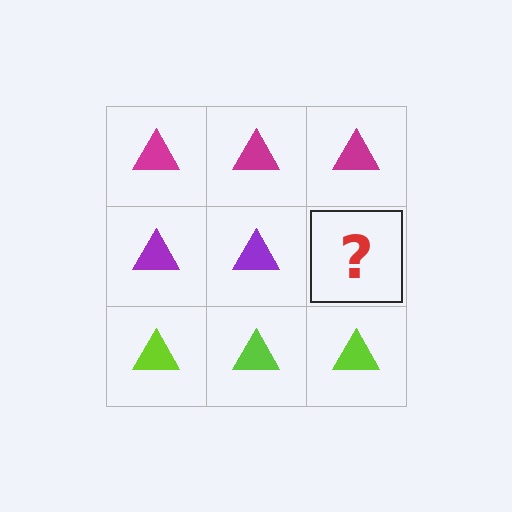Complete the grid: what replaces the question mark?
The question mark should be replaced with a purple triangle.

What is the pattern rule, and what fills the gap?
The rule is that each row has a consistent color. The gap should be filled with a purple triangle.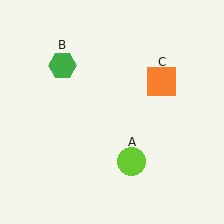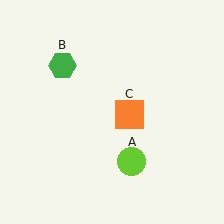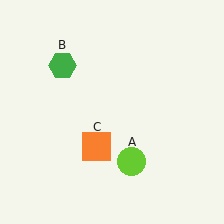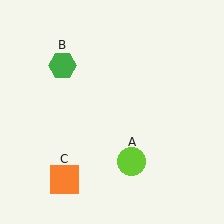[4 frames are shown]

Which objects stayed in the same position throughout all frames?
Lime circle (object A) and green hexagon (object B) remained stationary.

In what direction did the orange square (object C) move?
The orange square (object C) moved down and to the left.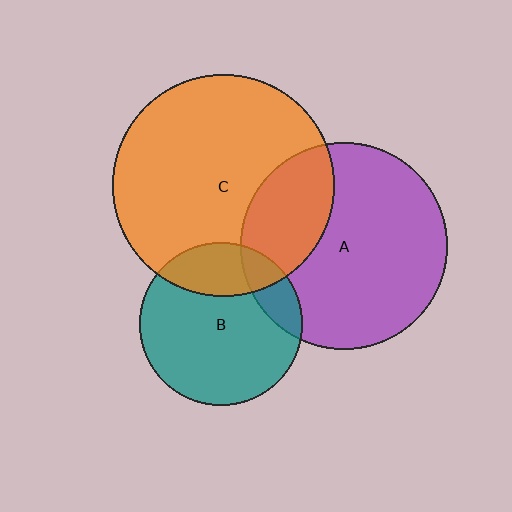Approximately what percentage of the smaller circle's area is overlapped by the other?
Approximately 25%.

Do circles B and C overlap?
Yes.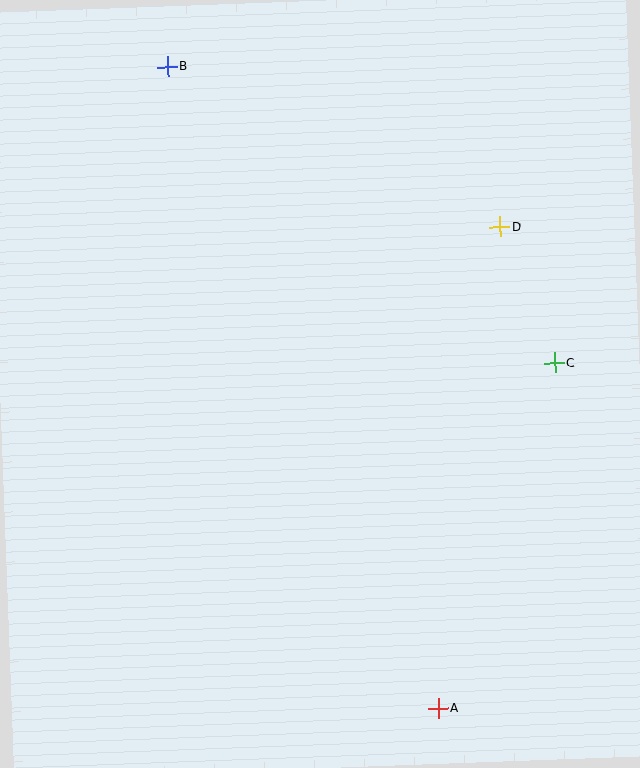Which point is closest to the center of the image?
Point C at (554, 363) is closest to the center.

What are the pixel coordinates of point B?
Point B is at (167, 67).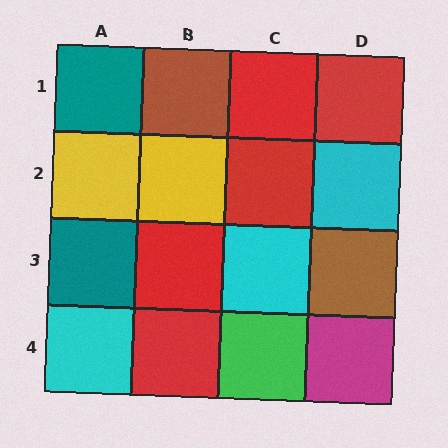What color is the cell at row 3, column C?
Cyan.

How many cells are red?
5 cells are red.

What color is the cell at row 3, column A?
Teal.